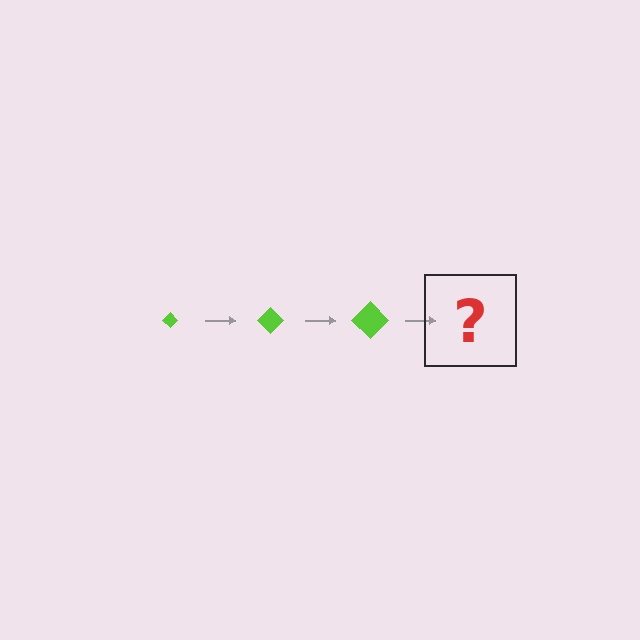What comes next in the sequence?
The next element should be a lime diamond, larger than the previous one.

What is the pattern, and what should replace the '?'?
The pattern is that the diamond gets progressively larger each step. The '?' should be a lime diamond, larger than the previous one.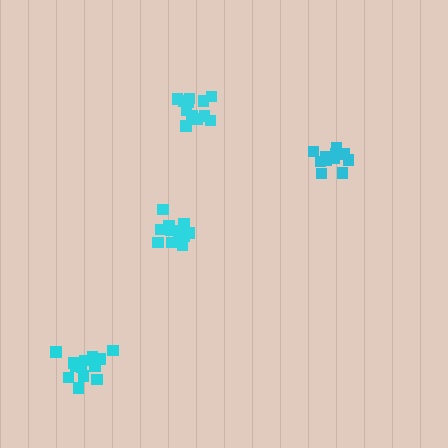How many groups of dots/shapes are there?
There are 4 groups.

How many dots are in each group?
Group 1: 12 dots, Group 2: 13 dots, Group 3: 11 dots, Group 4: 12 dots (48 total).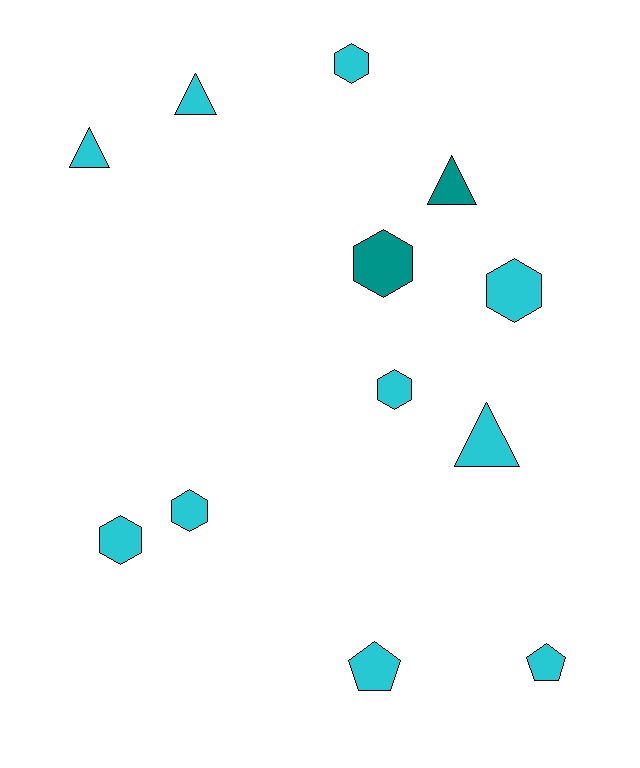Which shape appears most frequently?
Hexagon, with 6 objects.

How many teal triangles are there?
There is 1 teal triangle.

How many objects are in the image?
There are 12 objects.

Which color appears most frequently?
Cyan, with 10 objects.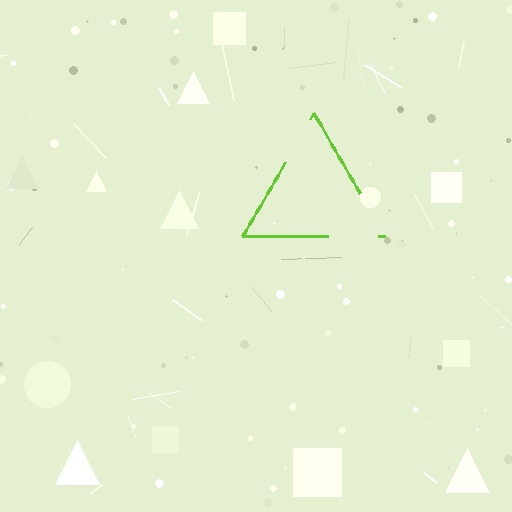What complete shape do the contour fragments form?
The contour fragments form a triangle.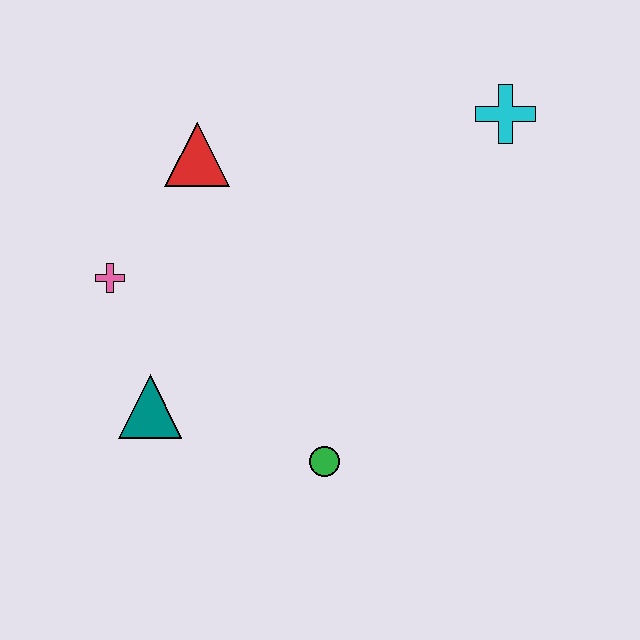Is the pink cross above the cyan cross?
No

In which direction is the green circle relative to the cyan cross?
The green circle is below the cyan cross.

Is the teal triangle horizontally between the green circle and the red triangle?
No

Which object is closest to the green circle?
The teal triangle is closest to the green circle.